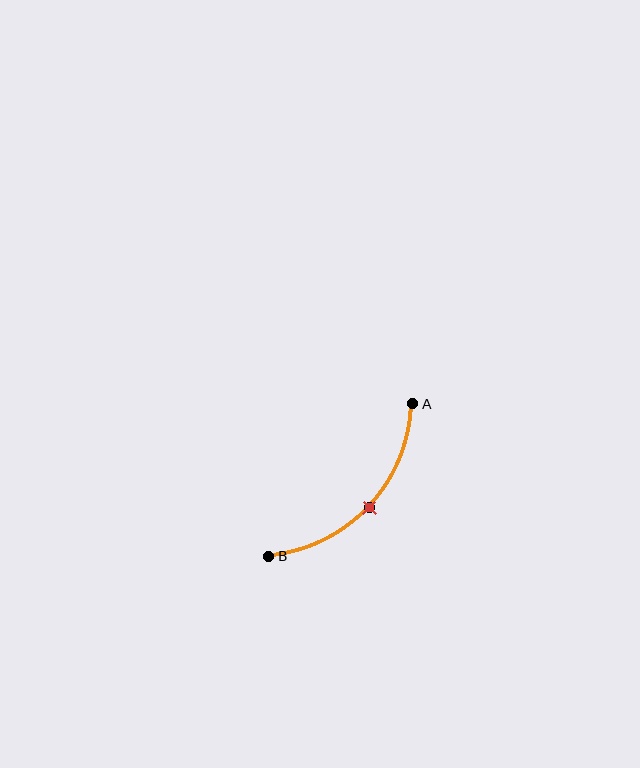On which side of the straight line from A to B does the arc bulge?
The arc bulges below and to the right of the straight line connecting A and B.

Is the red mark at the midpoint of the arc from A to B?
Yes. The red mark lies on the arc at equal arc-length from both A and B — it is the arc midpoint.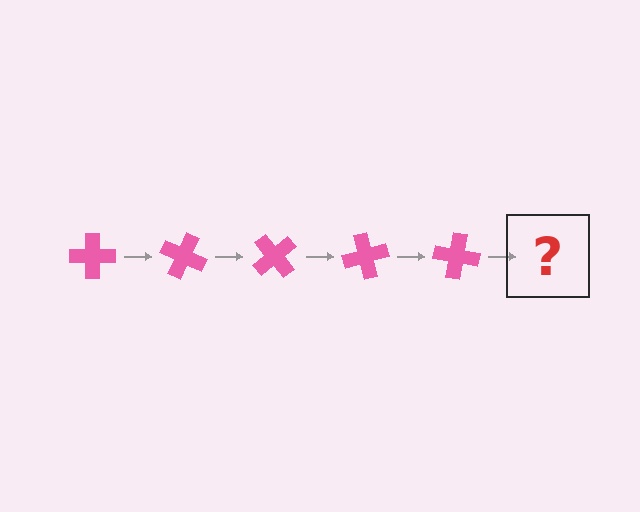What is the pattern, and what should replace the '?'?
The pattern is that the cross rotates 25 degrees each step. The '?' should be a pink cross rotated 125 degrees.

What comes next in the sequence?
The next element should be a pink cross rotated 125 degrees.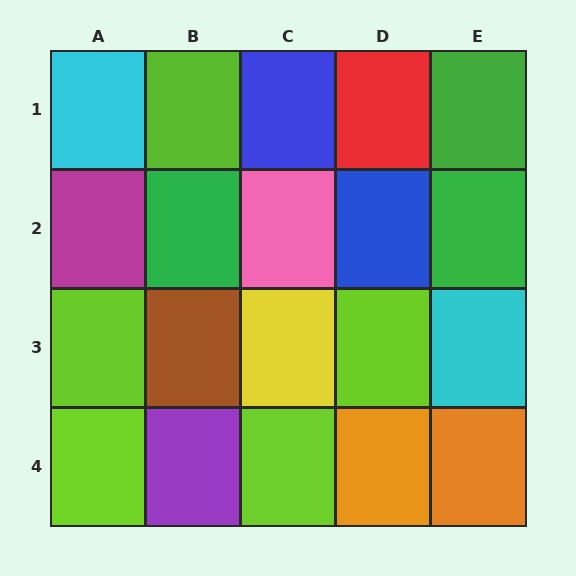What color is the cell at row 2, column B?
Green.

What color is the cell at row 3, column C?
Yellow.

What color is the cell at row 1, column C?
Blue.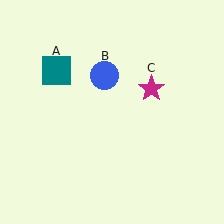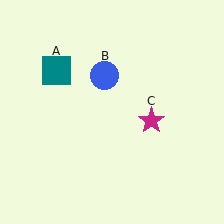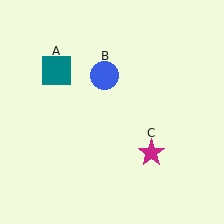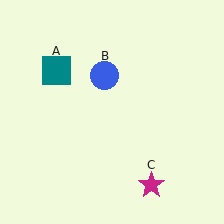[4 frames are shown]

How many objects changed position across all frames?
1 object changed position: magenta star (object C).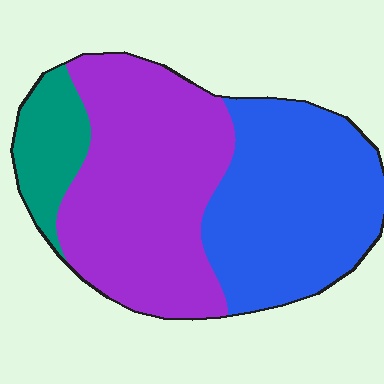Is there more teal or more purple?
Purple.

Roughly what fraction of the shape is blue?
Blue covers about 40% of the shape.